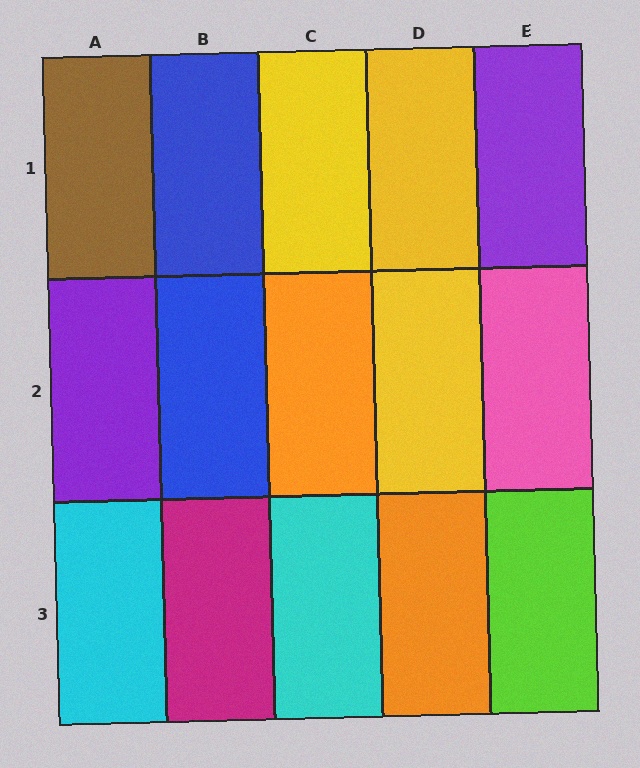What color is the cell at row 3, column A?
Cyan.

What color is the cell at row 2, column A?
Purple.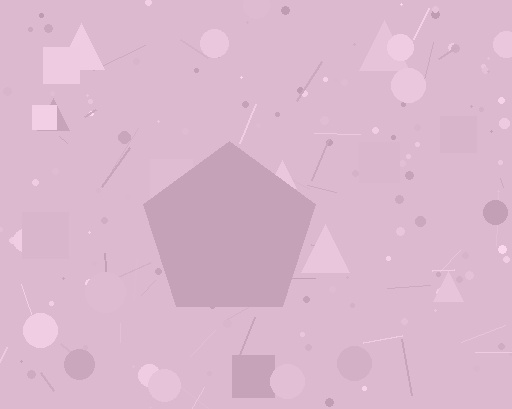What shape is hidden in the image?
A pentagon is hidden in the image.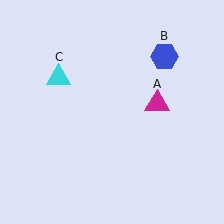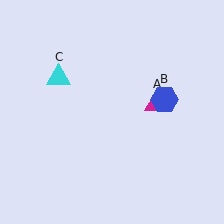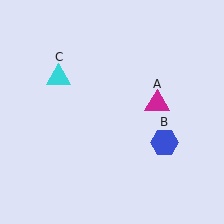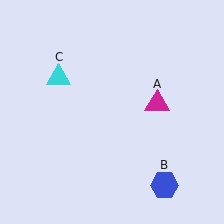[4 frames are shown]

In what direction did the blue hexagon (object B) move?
The blue hexagon (object B) moved down.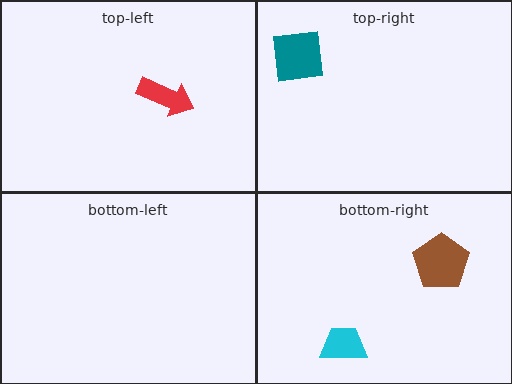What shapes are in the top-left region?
The red arrow.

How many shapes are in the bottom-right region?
2.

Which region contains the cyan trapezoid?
The bottom-right region.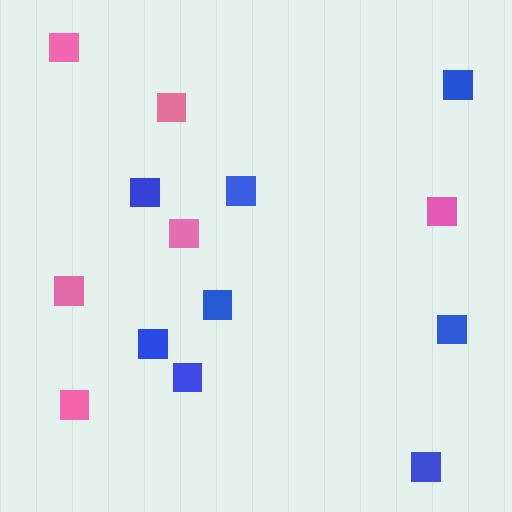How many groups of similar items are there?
There are 2 groups: one group of blue squares (8) and one group of pink squares (6).